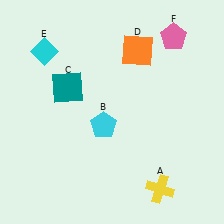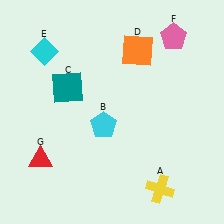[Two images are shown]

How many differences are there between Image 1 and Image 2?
There is 1 difference between the two images.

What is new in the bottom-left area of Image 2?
A red triangle (G) was added in the bottom-left area of Image 2.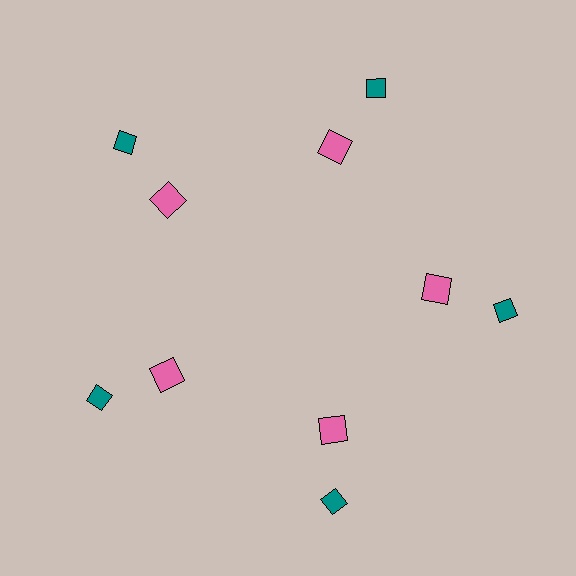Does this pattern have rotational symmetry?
Yes, this pattern has 5-fold rotational symmetry. It looks the same after rotating 72 degrees around the center.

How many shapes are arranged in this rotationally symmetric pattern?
There are 10 shapes, arranged in 5 groups of 2.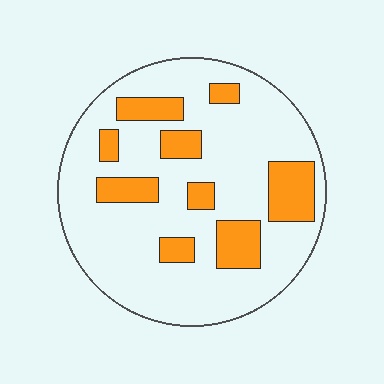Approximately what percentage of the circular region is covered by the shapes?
Approximately 20%.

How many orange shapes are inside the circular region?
9.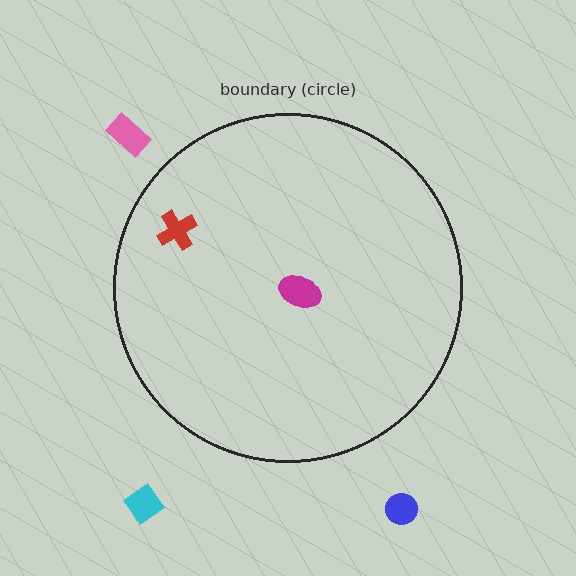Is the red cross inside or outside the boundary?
Inside.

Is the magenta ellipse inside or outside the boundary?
Inside.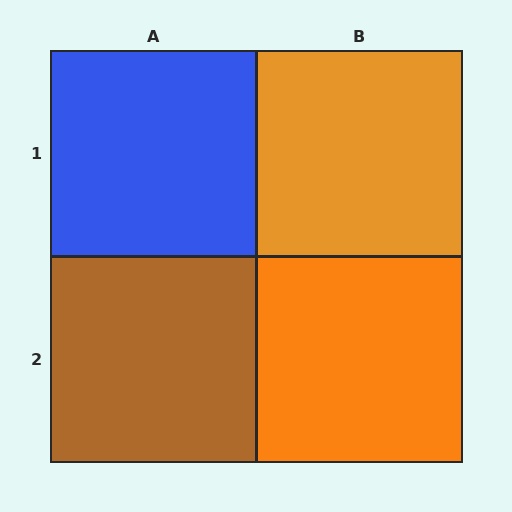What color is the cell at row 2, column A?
Brown.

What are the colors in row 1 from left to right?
Blue, orange.